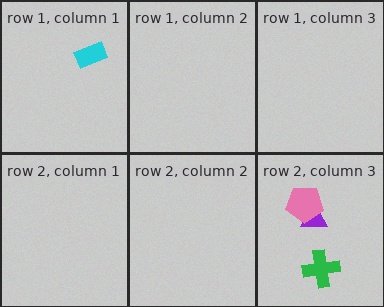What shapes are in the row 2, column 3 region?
The purple triangle, the pink pentagon, the green cross.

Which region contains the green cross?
The row 2, column 3 region.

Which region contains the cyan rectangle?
The row 1, column 1 region.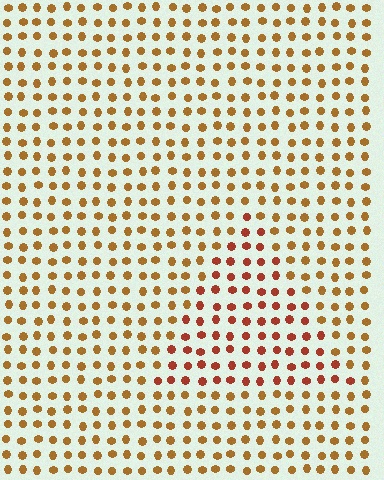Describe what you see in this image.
The image is filled with small brown elements in a uniform arrangement. A triangle-shaped region is visible where the elements are tinted to a slightly different hue, forming a subtle color boundary.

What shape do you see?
I see a triangle.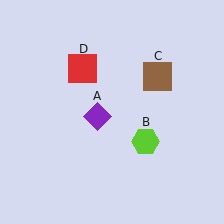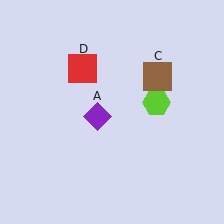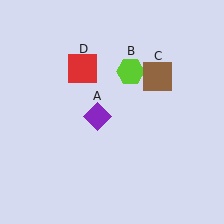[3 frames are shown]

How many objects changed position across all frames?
1 object changed position: lime hexagon (object B).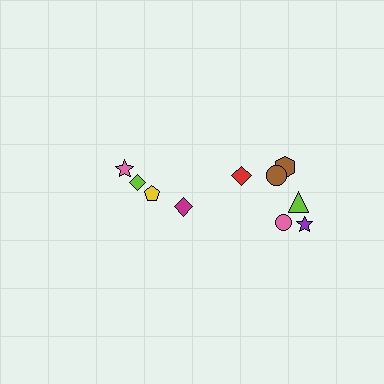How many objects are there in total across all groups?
There are 10 objects.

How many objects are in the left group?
There are 4 objects.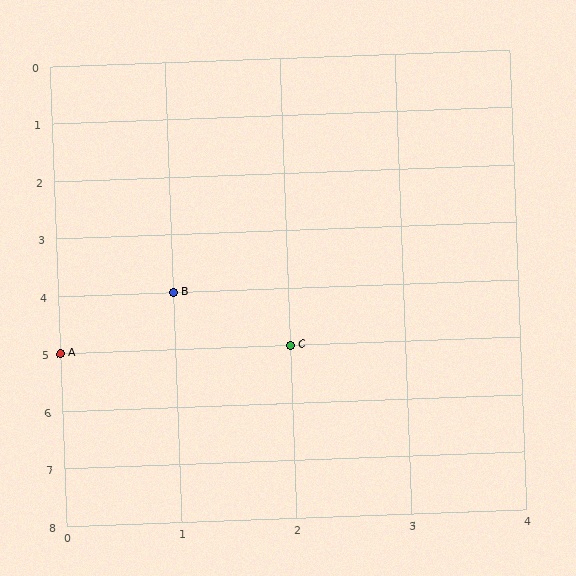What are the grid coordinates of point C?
Point C is at grid coordinates (2, 5).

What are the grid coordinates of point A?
Point A is at grid coordinates (0, 5).